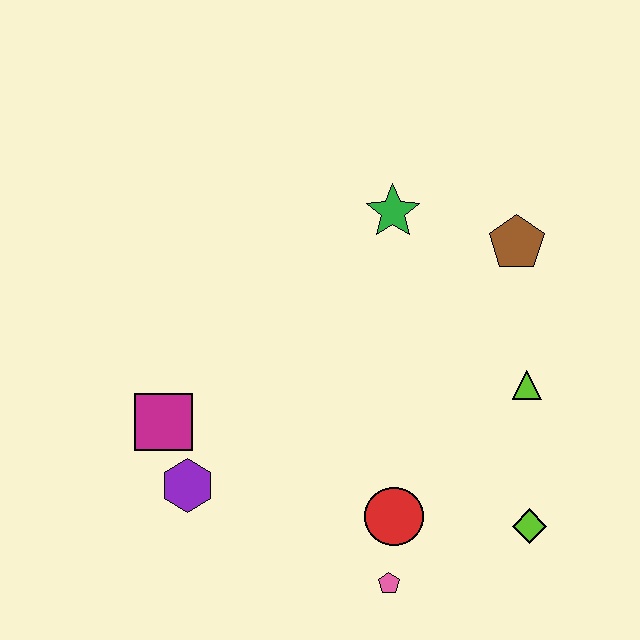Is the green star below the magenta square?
No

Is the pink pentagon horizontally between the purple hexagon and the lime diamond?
Yes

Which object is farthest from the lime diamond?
The magenta square is farthest from the lime diamond.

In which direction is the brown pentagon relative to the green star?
The brown pentagon is to the right of the green star.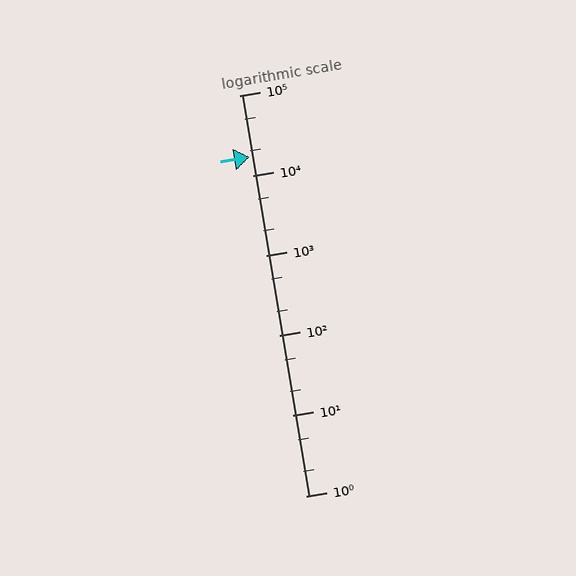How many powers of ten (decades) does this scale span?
The scale spans 5 decades, from 1 to 100000.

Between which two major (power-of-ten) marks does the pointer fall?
The pointer is between 10000 and 100000.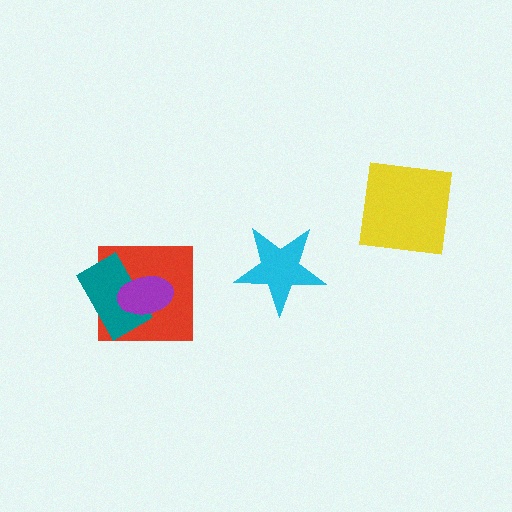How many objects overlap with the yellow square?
0 objects overlap with the yellow square.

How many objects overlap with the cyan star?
0 objects overlap with the cyan star.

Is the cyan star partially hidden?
No, no other shape covers it.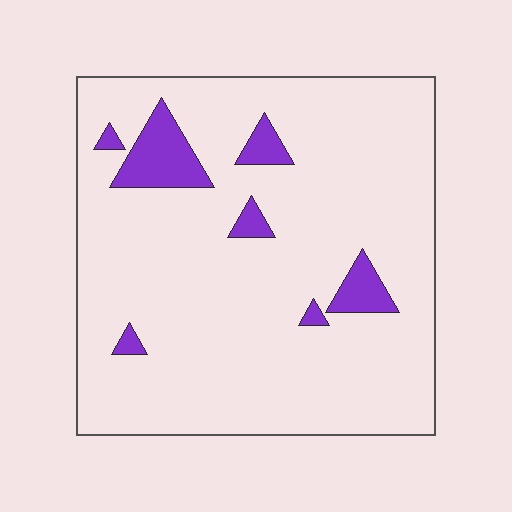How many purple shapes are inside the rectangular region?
7.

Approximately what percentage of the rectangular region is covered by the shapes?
Approximately 10%.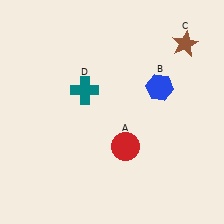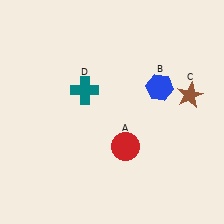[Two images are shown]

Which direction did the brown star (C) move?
The brown star (C) moved down.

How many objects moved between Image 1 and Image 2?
1 object moved between the two images.